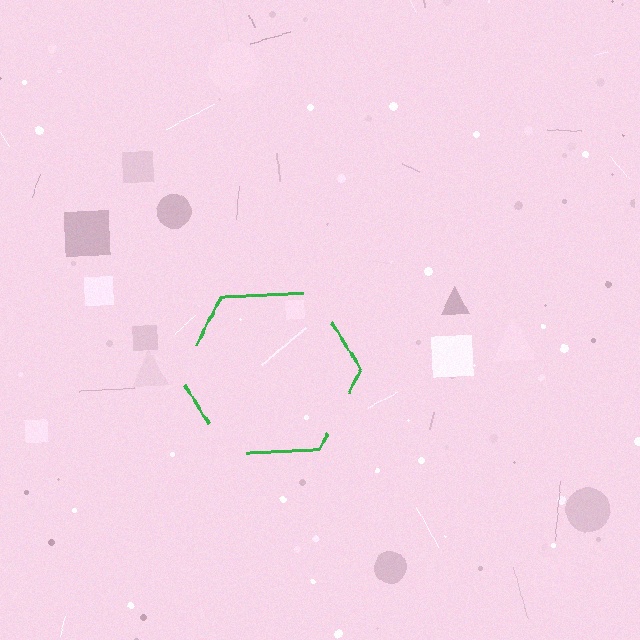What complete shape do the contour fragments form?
The contour fragments form a hexagon.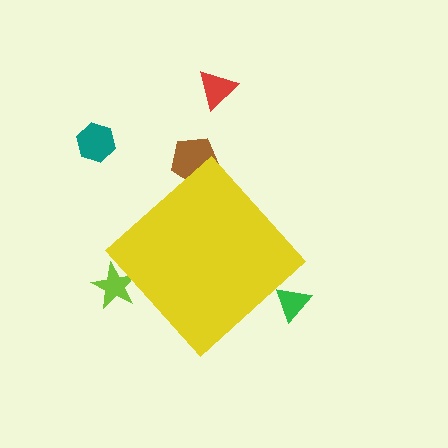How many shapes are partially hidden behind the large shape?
3 shapes are partially hidden.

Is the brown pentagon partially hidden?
Yes, the brown pentagon is partially hidden behind the yellow diamond.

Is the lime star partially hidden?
Yes, the lime star is partially hidden behind the yellow diamond.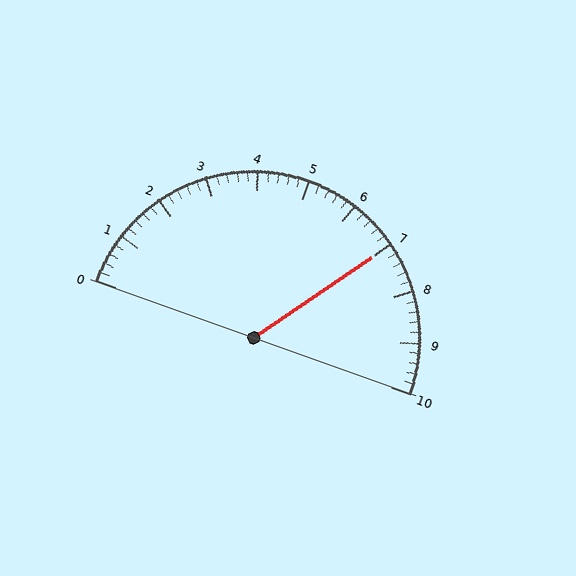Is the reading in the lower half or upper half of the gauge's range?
The reading is in the upper half of the range (0 to 10).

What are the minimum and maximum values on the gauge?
The gauge ranges from 0 to 10.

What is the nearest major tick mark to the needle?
The nearest major tick mark is 7.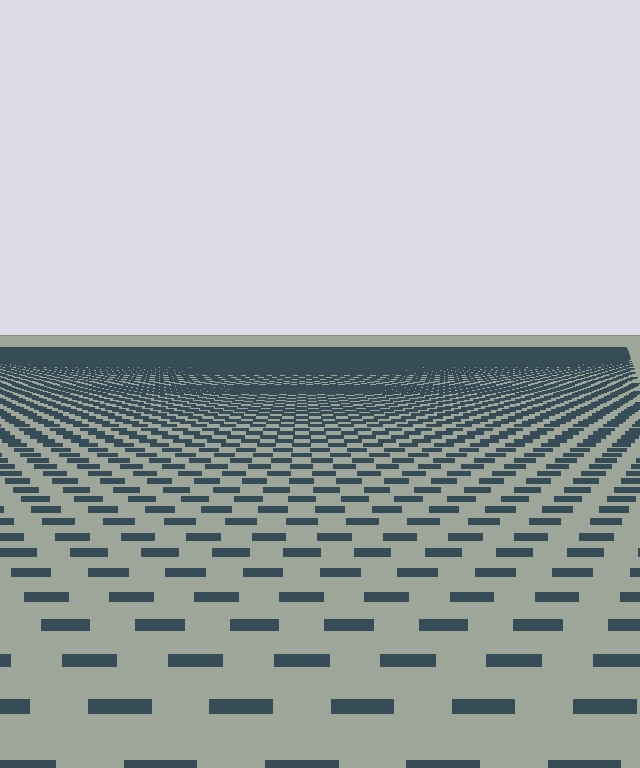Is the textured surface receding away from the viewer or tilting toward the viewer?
The surface is receding away from the viewer. Texture elements get smaller and denser toward the top.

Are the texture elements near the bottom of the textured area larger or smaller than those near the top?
Larger. Near the bottom, elements are closer to the viewer and appear at a bigger on-screen size.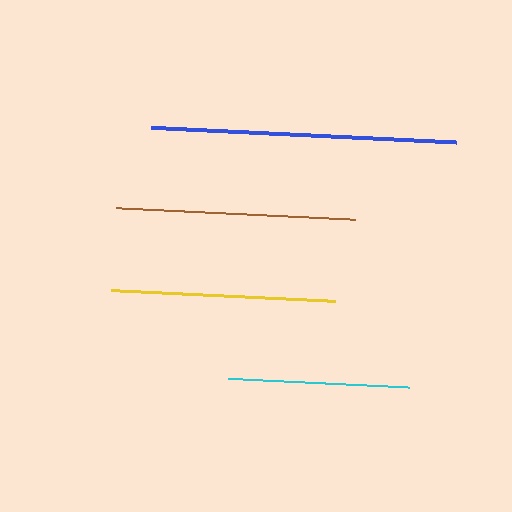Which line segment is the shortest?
The cyan line is the shortest at approximately 180 pixels.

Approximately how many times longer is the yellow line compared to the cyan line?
The yellow line is approximately 1.2 times the length of the cyan line.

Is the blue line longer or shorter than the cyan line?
The blue line is longer than the cyan line.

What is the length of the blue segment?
The blue segment is approximately 305 pixels long.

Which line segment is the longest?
The blue line is the longest at approximately 305 pixels.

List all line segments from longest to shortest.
From longest to shortest: blue, brown, yellow, cyan.